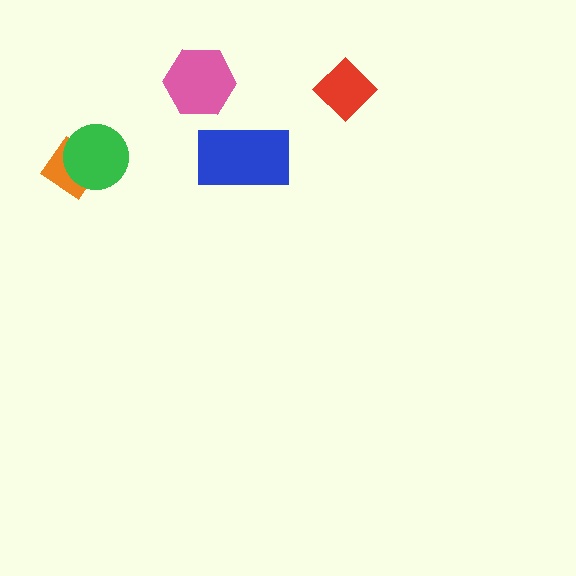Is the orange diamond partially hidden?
Yes, it is partially covered by another shape.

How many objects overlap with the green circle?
1 object overlaps with the green circle.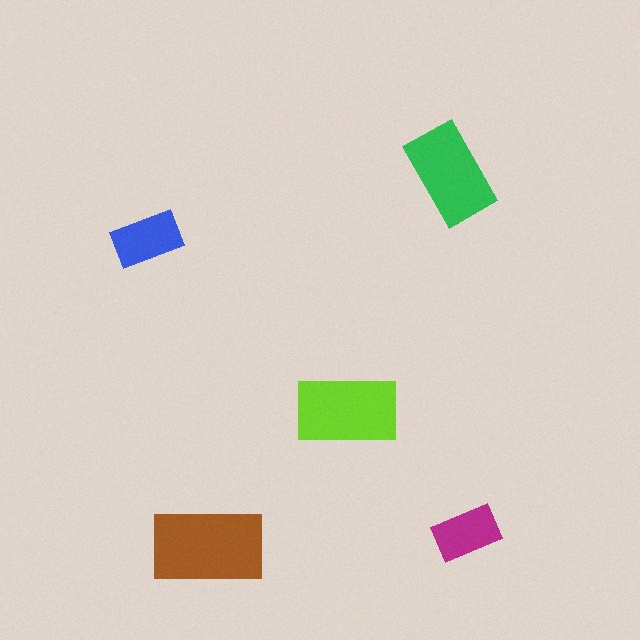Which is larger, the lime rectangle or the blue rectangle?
The lime one.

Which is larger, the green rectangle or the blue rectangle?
The green one.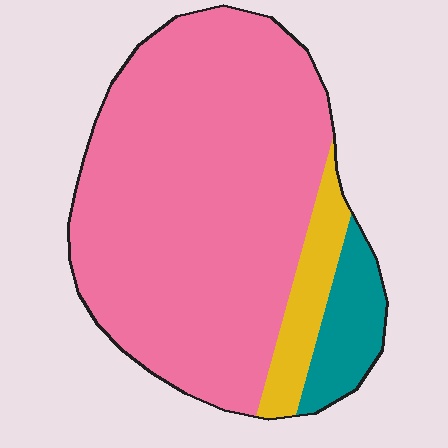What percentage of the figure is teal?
Teal takes up about one tenth (1/10) of the figure.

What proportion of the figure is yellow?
Yellow covers roughly 10% of the figure.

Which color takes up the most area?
Pink, at roughly 80%.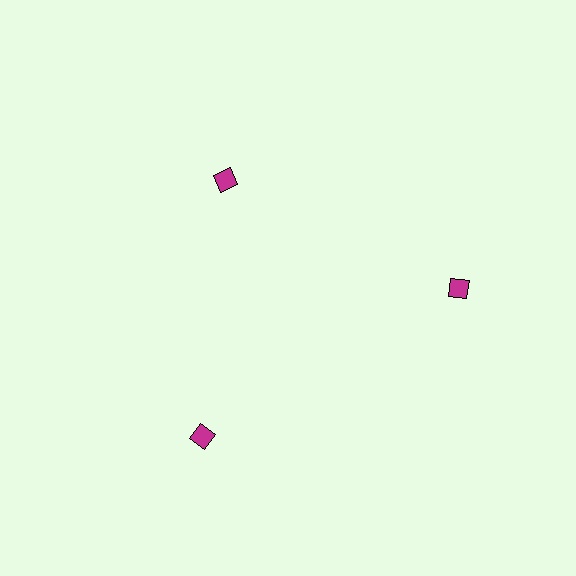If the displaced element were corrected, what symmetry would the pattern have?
It would have 3-fold rotational symmetry — the pattern would map onto itself every 120 degrees.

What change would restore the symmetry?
The symmetry would be restored by moving it outward, back onto the ring so that all 3 diamonds sit at equal angles and equal distance from the center.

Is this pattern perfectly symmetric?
No. The 3 magenta diamonds are arranged in a ring, but one element near the 11 o'clock position is pulled inward toward the center, breaking the 3-fold rotational symmetry.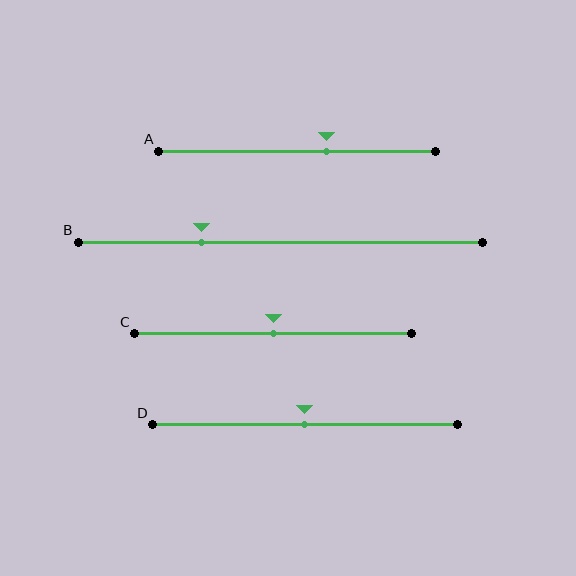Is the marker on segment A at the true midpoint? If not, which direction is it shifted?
No, the marker on segment A is shifted to the right by about 10% of the segment length.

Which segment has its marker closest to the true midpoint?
Segment C has its marker closest to the true midpoint.